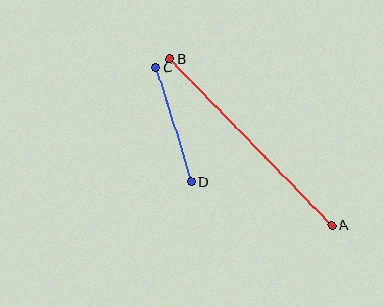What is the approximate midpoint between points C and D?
The midpoint is at approximately (173, 125) pixels.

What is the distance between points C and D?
The distance is approximately 120 pixels.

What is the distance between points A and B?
The distance is approximately 232 pixels.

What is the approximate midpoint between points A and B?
The midpoint is at approximately (251, 142) pixels.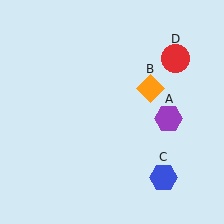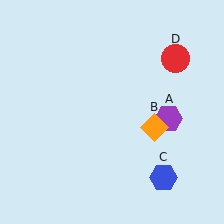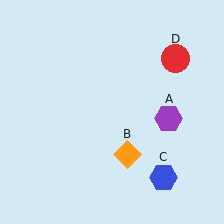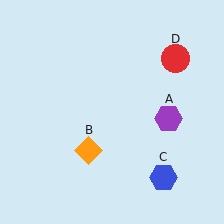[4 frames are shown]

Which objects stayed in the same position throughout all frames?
Purple hexagon (object A) and blue hexagon (object C) and red circle (object D) remained stationary.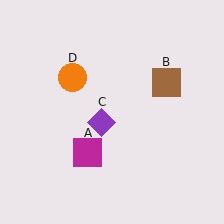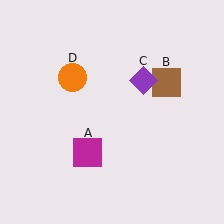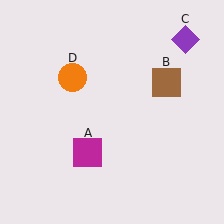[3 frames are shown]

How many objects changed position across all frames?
1 object changed position: purple diamond (object C).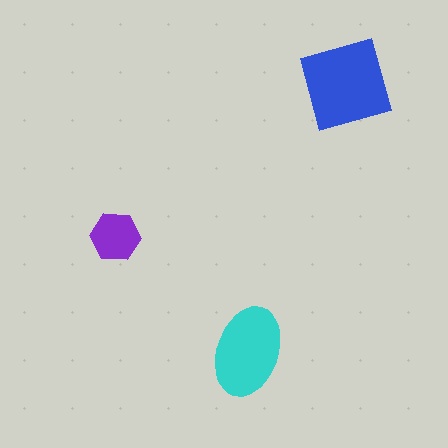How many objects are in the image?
There are 3 objects in the image.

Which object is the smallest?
The purple hexagon.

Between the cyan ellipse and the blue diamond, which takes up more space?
The blue diamond.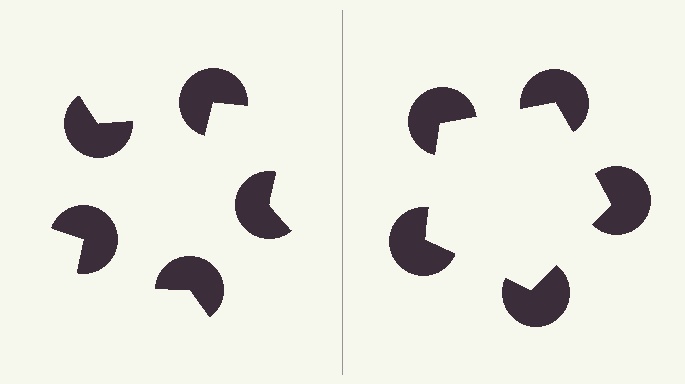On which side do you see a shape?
An illusory pentagon appears on the right side. On the left side the wedge cuts are rotated, so no coherent shape forms.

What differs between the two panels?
The pac-man discs are positioned identically on both sides; only the wedge orientations differ. On the right they align to a pentagon; on the left they are misaligned.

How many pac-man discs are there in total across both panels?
10 — 5 on each side.